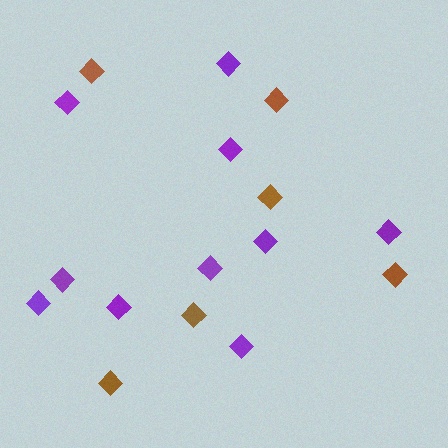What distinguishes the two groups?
There are 2 groups: one group of brown diamonds (6) and one group of purple diamonds (10).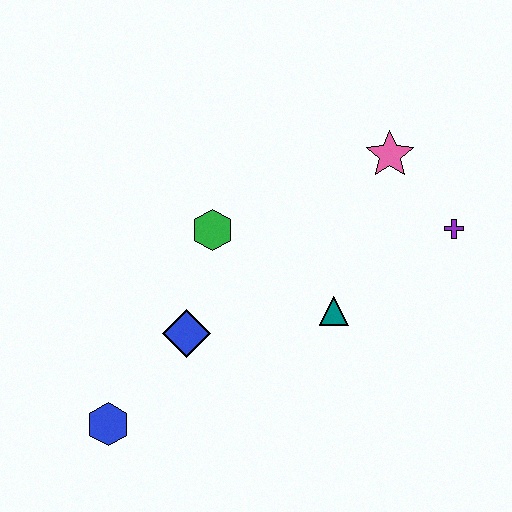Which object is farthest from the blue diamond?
The purple cross is farthest from the blue diamond.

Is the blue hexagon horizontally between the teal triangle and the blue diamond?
No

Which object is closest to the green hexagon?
The blue diamond is closest to the green hexagon.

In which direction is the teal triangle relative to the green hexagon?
The teal triangle is to the right of the green hexagon.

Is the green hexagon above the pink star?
No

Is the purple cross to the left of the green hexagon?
No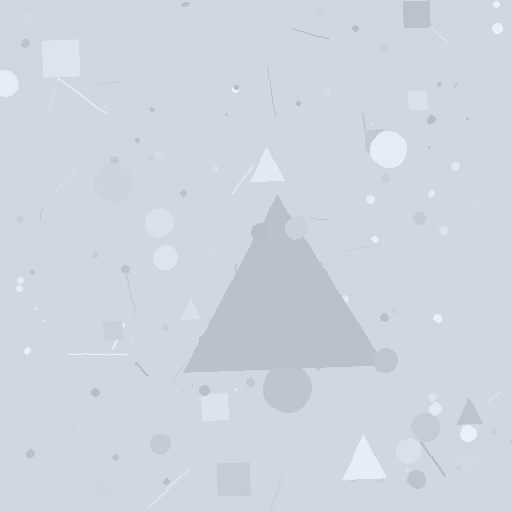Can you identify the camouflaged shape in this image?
The camouflaged shape is a triangle.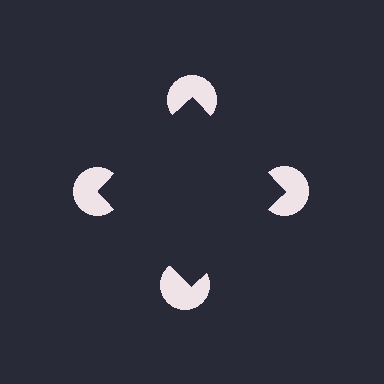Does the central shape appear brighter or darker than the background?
It typically appears slightly darker than the background, even though no actual brightness change is drawn.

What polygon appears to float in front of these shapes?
An illusory square — its edges are inferred from the aligned wedge cuts in the pac-man discs, not physically drawn.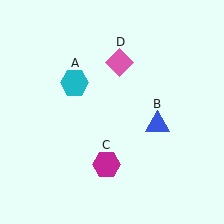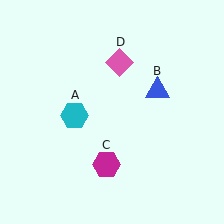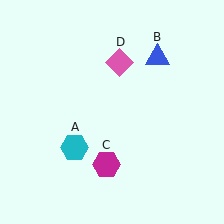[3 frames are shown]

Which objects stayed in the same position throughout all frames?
Magenta hexagon (object C) and pink diamond (object D) remained stationary.